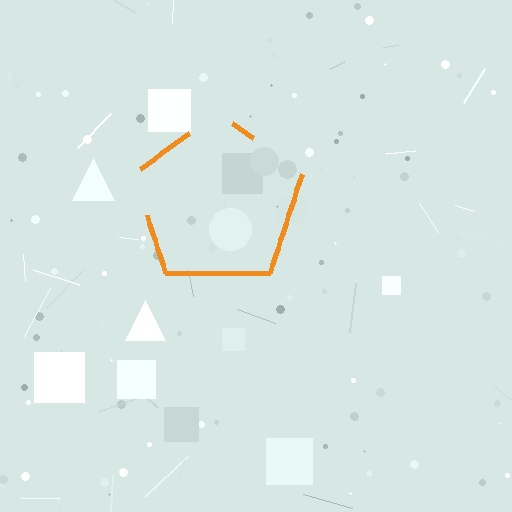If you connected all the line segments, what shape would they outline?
They would outline a pentagon.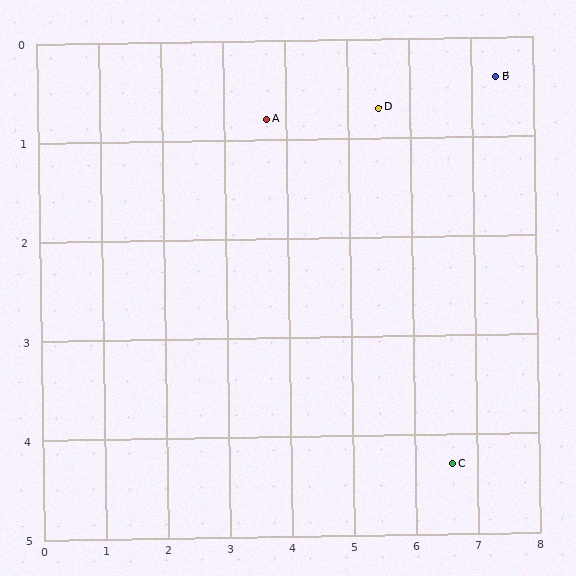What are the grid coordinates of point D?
Point D is at approximately (5.5, 0.7).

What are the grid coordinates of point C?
Point C is at approximately (6.6, 4.3).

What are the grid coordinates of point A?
Point A is at approximately (3.7, 0.8).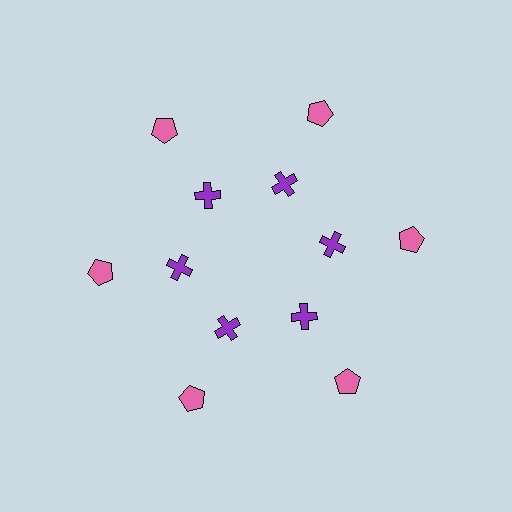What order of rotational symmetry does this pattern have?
This pattern has 6-fold rotational symmetry.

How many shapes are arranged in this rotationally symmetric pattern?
There are 12 shapes, arranged in 6 groups of 2.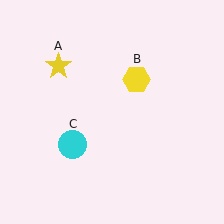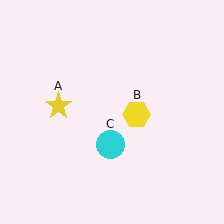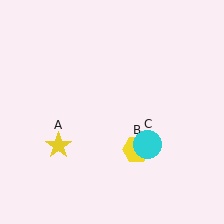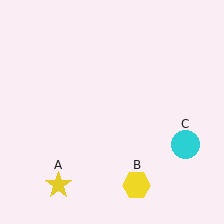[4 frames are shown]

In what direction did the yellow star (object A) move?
The yellow star (object A) moved down.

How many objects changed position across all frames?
3 objects changed position: yellow star (object A), yellow hexagon (object B), cyan circle (object C).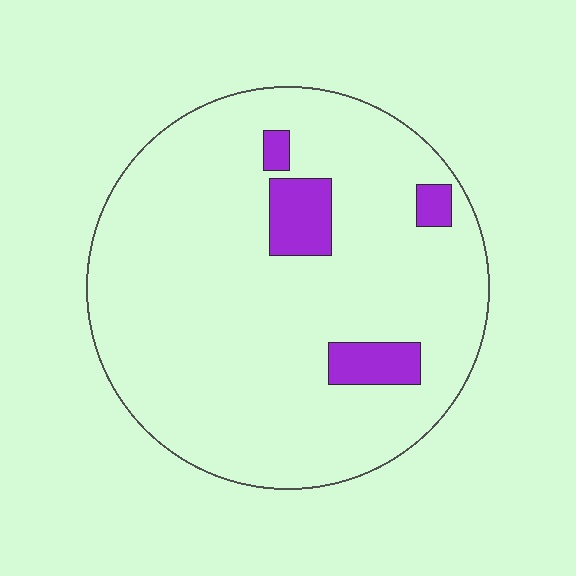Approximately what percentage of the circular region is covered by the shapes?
Approximately 10%.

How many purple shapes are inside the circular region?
4.